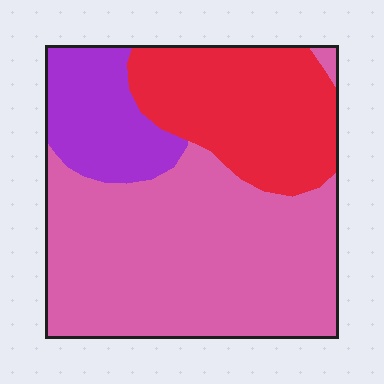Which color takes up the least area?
Purple, at roughly 15%.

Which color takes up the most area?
Pink, at roughly 55%.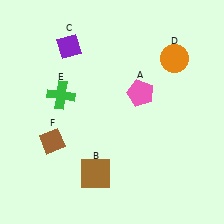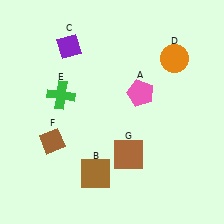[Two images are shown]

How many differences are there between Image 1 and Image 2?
There is 1 difference between the two images.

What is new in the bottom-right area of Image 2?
A brown square (G) was added in the bottom-right area of Image 2.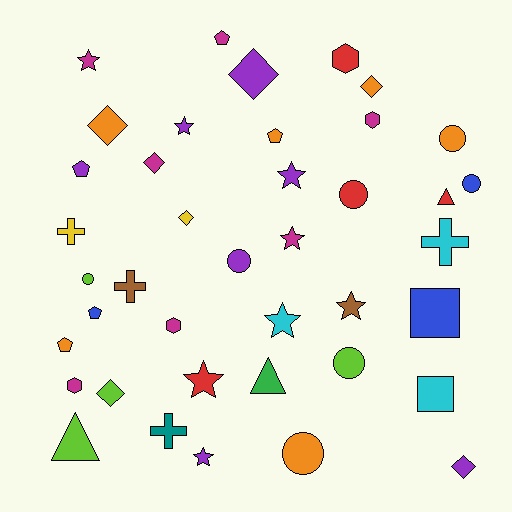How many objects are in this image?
There are 40 objects.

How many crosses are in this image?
There are 4 crosses.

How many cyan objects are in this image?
There are 3 cyan objects.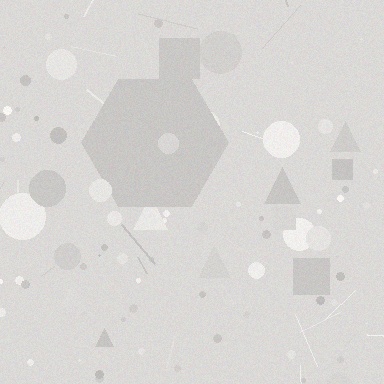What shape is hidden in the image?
A hexagon is hidden in the image.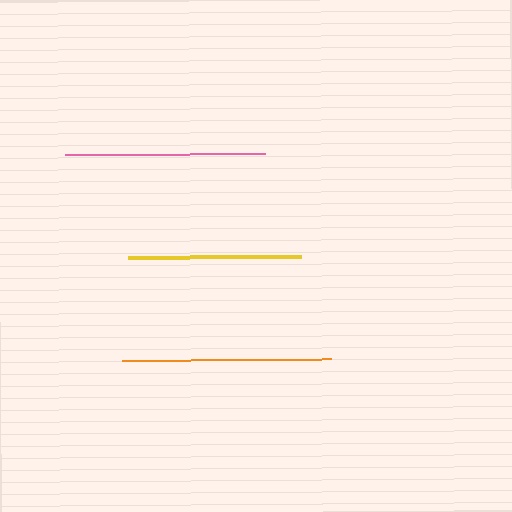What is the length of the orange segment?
The orange segment is approximately 209 pixels long.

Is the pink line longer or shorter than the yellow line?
The pink line is longer than the yellow line.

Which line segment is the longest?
The orange line is the longest at approximately 209 pixels.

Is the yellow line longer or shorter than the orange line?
The orange line is longer than the yellow line.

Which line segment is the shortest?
The yellow line is the shortest at approximately 173 pixels.